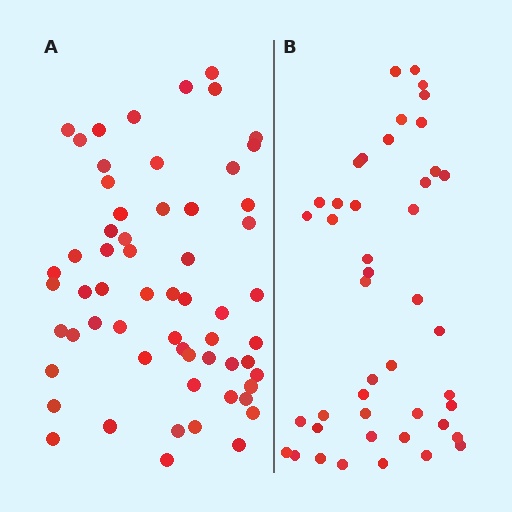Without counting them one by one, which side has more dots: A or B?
Region A (the left region) has more dots.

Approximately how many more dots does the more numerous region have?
Region A has approximately 15 more dots than region B.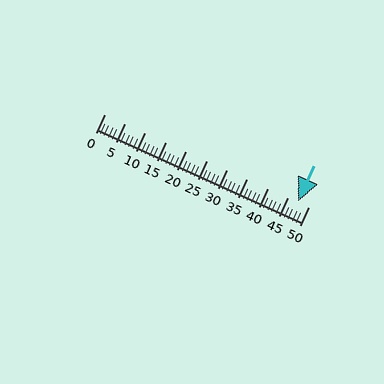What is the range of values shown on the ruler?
The ruler shows values from 0 to 50.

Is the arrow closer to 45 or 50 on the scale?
The arrow is closer to 50.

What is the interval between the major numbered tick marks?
The major tick marks are spaced 5 units apart.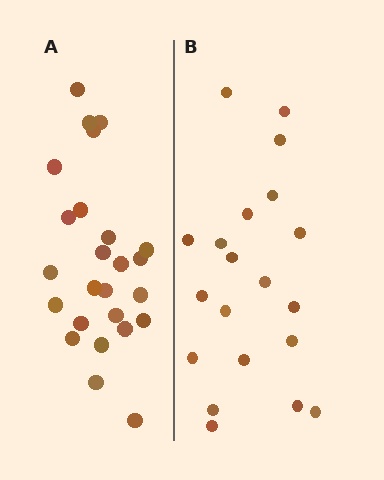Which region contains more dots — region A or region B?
Region A (the left region) has more dots.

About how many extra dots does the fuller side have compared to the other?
Region A has about 5 more dots than region B.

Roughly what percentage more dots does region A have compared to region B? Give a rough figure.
About 25% more.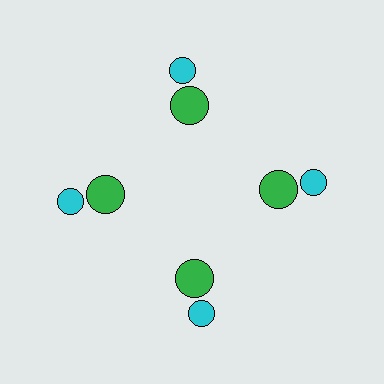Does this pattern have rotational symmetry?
Yes, this pattern has 4-fold rotational symmetry. It looks the same after rotating 90 degrees around the center.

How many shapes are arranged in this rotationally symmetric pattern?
There are 8 shapes, arranged in 4 groups of 2.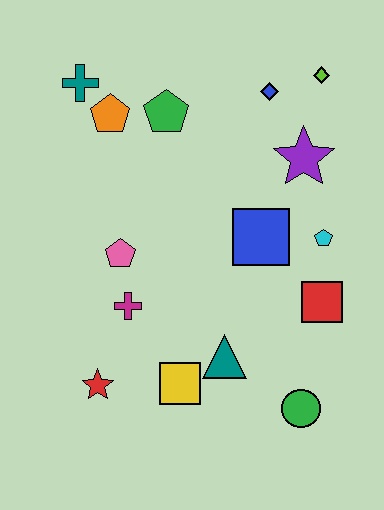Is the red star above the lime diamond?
No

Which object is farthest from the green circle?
The teal cross is farthest from the green circle.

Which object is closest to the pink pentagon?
The magenta cross is closest to the pink pentagon.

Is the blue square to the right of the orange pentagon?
Yes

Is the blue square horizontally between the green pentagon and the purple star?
Yes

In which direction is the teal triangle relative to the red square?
The teal triangle is to the left of the red square.